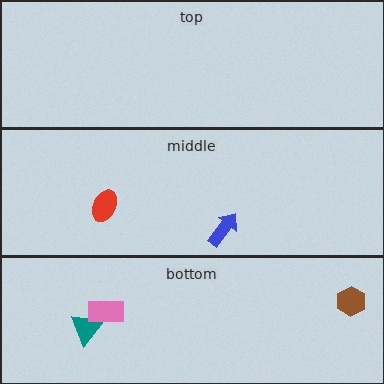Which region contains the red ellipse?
The middle region.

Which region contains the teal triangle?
The bottom region.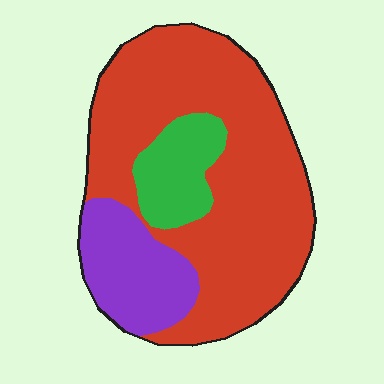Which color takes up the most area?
Red, at roughly 70%.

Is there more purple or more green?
Purple.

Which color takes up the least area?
Green, at roughly 15%.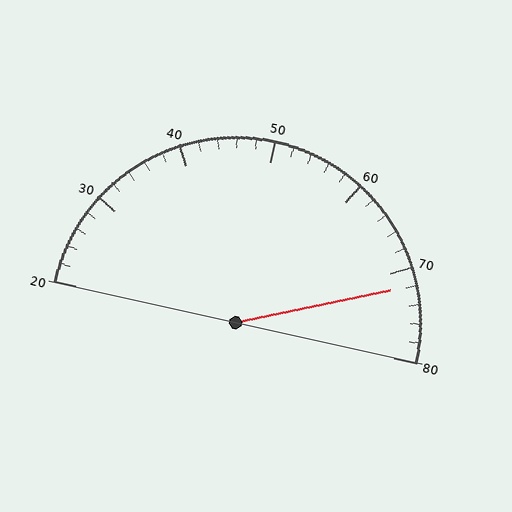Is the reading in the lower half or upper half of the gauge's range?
The reading is in the upper half of the range (20 to 80).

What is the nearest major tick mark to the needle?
The nearest major tick mark is 70.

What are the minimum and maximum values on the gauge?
The gauge ranges from 20 to 80.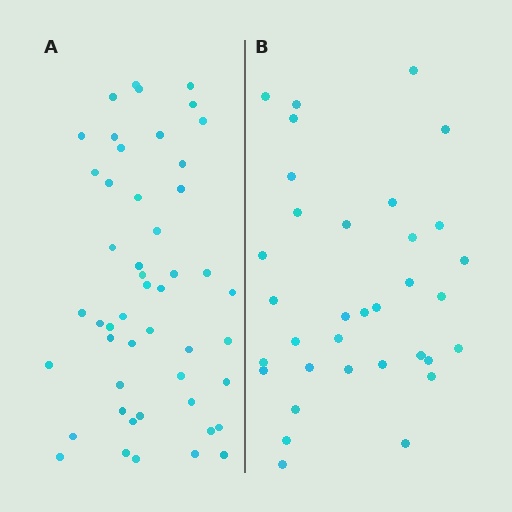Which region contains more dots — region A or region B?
Region A (the left region) has more dots.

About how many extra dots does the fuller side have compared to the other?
Region A has approximately 15 more dots than region B.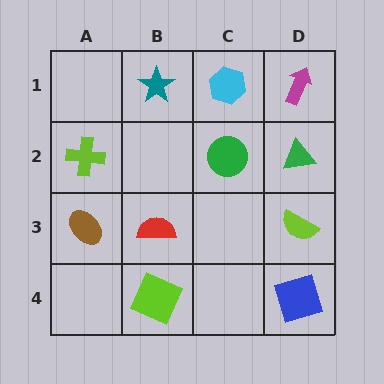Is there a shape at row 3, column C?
No, that cell is empty.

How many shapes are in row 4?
2 shapes.